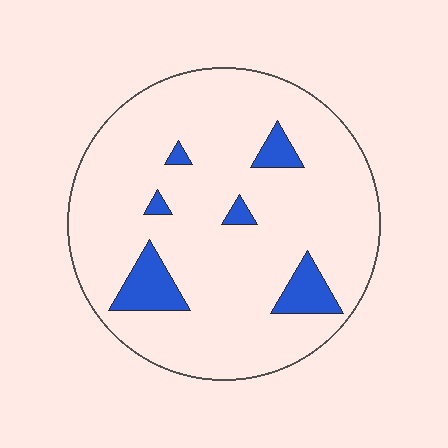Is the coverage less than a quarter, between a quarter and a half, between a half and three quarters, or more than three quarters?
Less than a quarter.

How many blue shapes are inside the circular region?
6.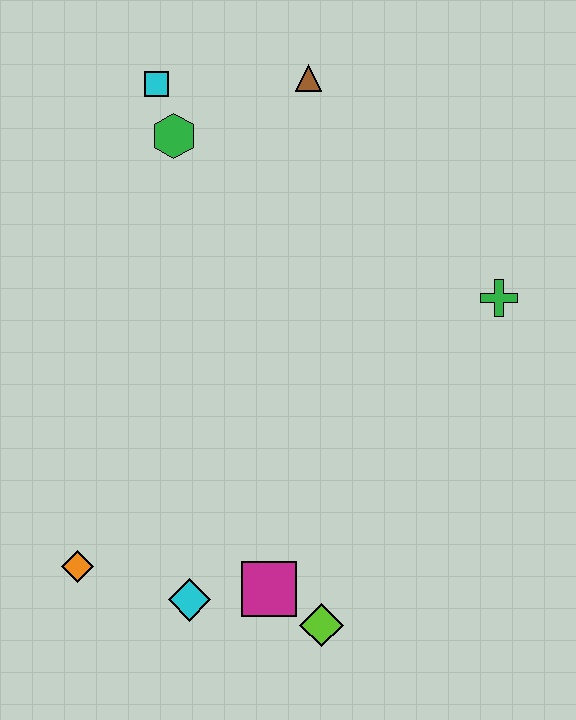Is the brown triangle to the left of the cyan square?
No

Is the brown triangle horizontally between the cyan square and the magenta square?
No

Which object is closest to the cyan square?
The green hexagon is closest to the cyan square.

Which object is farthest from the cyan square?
The lime diamond is farthest from the cyan square.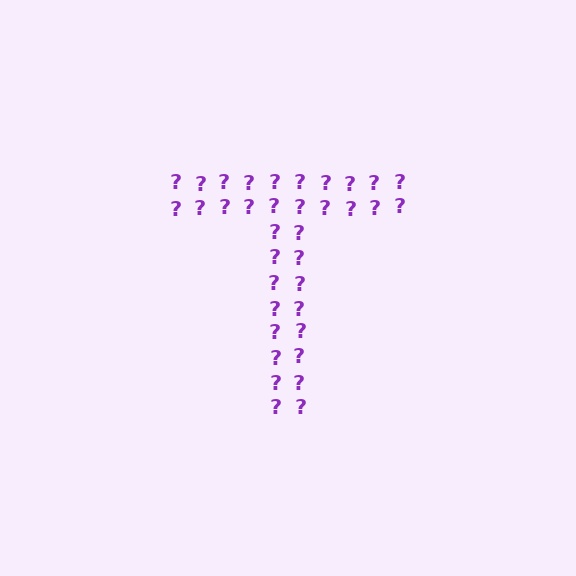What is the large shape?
The large shape is the letter T.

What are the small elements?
The small elements are question marks.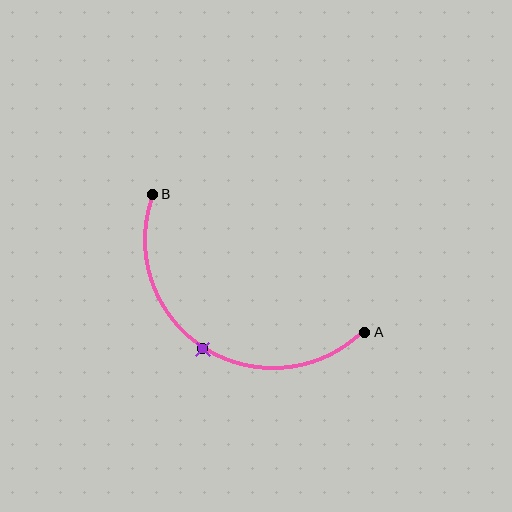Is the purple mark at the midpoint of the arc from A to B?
Yes. The purple mark lies on the arc at equal arc-length from both A and B — it is the arc midpoint.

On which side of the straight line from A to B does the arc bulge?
The arc bulges below the straight line connecting A and B.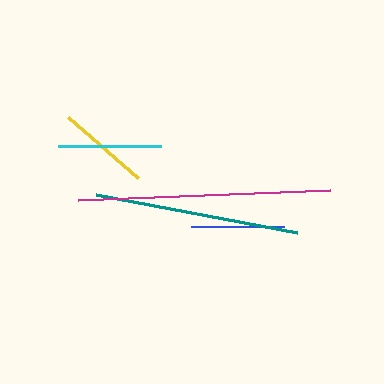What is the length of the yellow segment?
The yellow segment is approximately 93 pixels long.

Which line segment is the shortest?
The yellow line is the shortest at approximately 93 pixels.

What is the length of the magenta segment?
The magenta segment is approximately 252 pixels long.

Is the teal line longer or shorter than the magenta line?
The magenta line is longer than the teal line.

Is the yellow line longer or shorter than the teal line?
The teal line is longer than the yellow line.